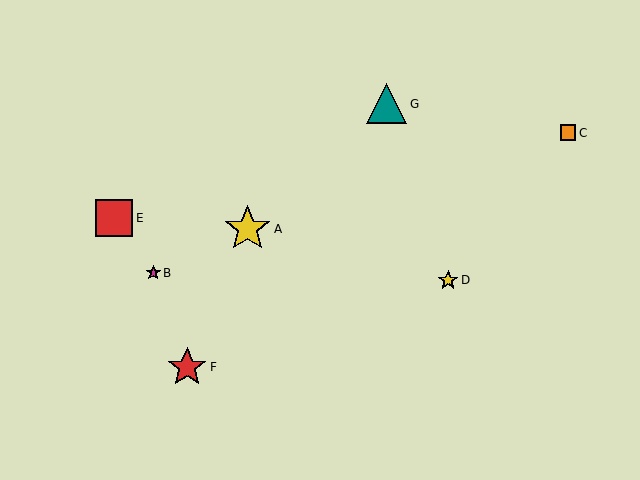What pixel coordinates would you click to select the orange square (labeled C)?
Click at (568, 133) to select the orange square C.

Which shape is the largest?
The yellow star (labeled A) is the largest.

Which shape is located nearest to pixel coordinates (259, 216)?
The yellow star (labeled A) at (248, 229) is nearest to that location.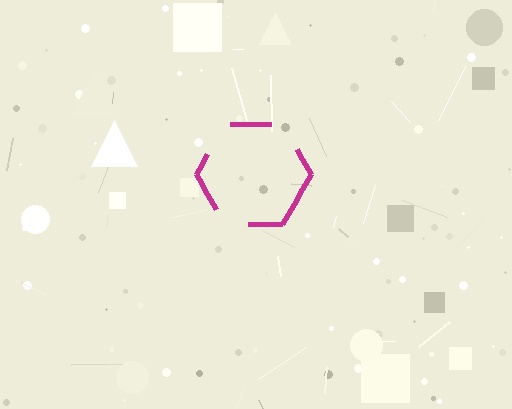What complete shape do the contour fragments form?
The contour fragments form a hexagon.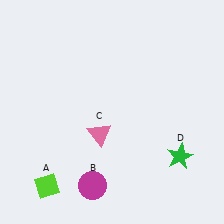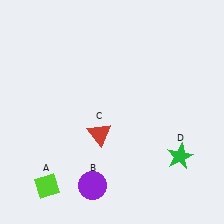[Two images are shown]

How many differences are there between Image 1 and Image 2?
There are 2 differences between the two images.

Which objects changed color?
B changed from magenta to purple. C changed from pink to red.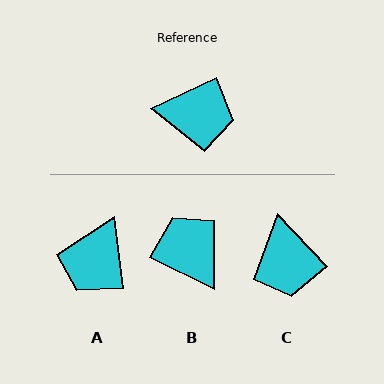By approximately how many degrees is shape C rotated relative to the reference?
Approximately 71 degrees clockwise.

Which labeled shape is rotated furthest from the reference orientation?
B, about 129 degrees away.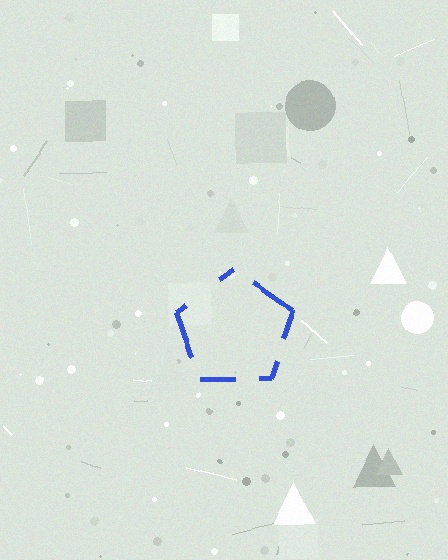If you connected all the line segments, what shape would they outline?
They would outline a pentagon.